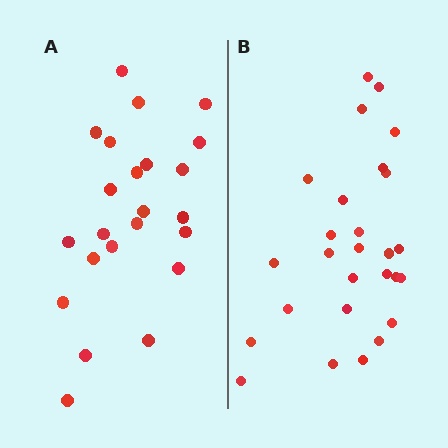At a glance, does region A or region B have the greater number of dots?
Region B (the right region) has more dots.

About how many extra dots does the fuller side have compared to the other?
Region B has about 4 more dots than region A.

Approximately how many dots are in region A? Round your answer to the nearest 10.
About 20 dots. (The exact count is 23, which rounds to 20.)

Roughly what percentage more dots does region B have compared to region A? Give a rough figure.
About 15% more.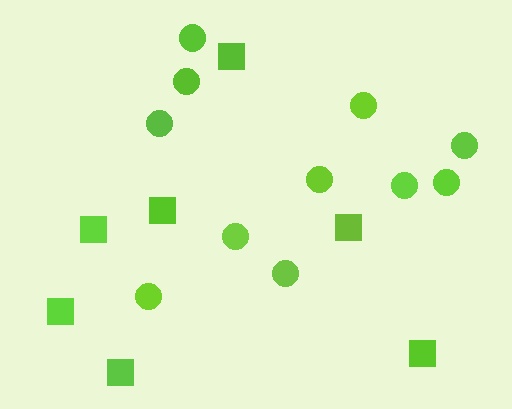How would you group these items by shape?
There are 2 groups: one group of circles (11) and one group of squares (7).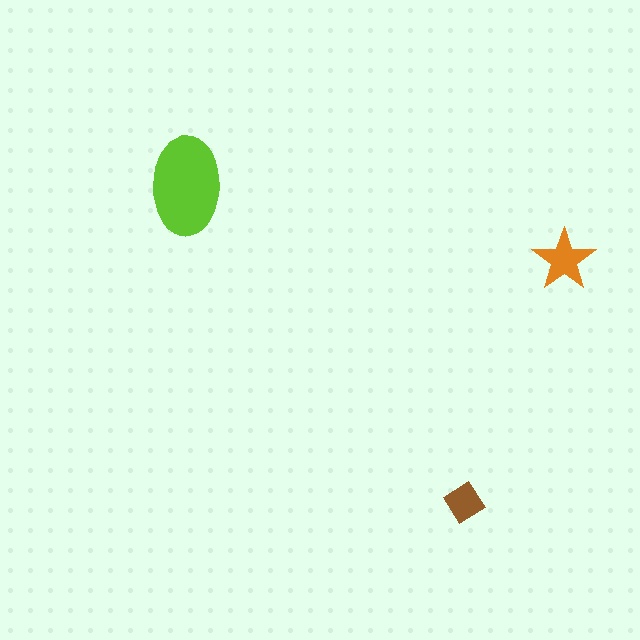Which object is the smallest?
The brown diamond.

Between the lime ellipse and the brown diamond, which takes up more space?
The lime ellipse.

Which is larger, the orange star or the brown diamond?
The orange star.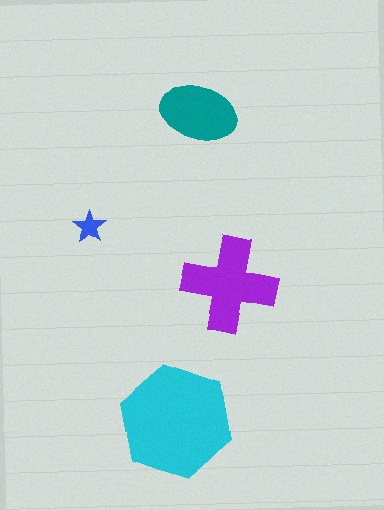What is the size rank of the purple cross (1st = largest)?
2nd.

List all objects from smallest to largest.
The blue star, the teal ellipse, the purple cross, the cyan hexagon.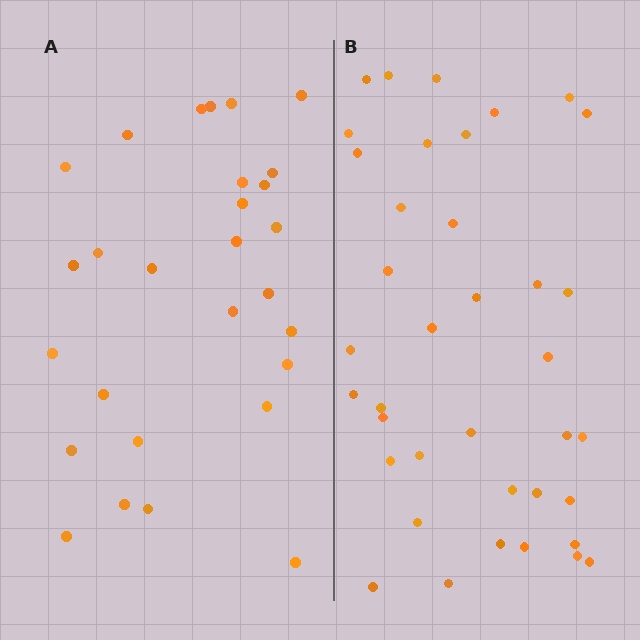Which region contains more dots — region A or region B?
Region B (the right region) has more dots.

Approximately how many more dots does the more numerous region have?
Region B has roughly 10 or so more dots than region A.